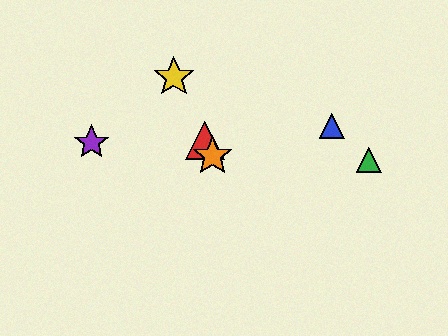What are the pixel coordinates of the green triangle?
The green triangle is at (369, 160).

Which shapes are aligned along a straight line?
The red triangle, the yellow star, the orange star are aligned along a straight line.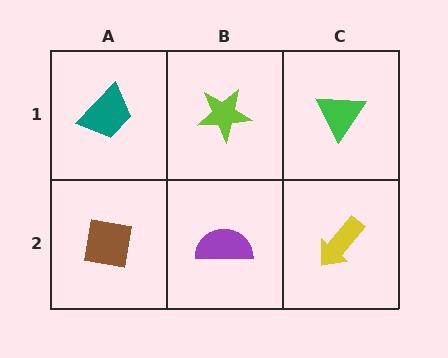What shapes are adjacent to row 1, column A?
A brown square (row 2, column A), a lime star (row 1, column B).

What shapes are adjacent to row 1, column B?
A purple semicircle (row 2, column B), a teal trapezoid (row 1, column A), a green triangle (row 1, column C).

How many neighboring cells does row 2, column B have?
3.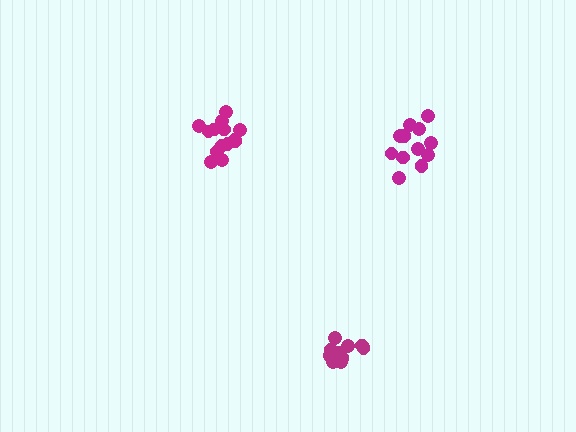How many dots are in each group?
Group 1: 14 dots, Group 2: 12 dots, Group 3: 13 dots (39 total).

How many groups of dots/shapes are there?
There are 3 groups.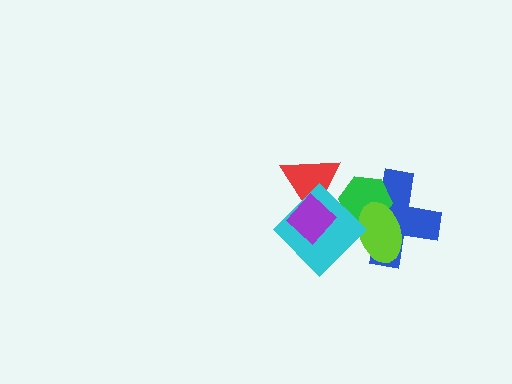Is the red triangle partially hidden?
Yes, it is partially covered by another shape.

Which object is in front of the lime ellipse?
The cyan diamond is in front of the lime ellipse.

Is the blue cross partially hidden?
Yes, it is partially covered by another shape.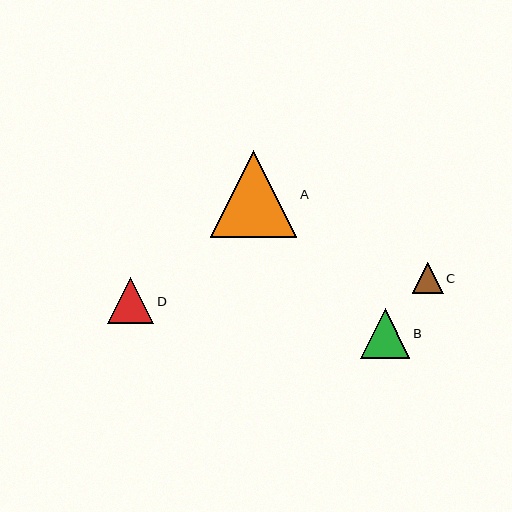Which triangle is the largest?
Triangle A is the largest with a size of approximately 86 pixels.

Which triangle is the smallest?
Triangle C is the smallest with a size of approximately 31 pixels.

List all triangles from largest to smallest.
From largest to smallest: A, B, D, C.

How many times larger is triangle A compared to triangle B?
Triangle A is approximately 1.7 times the size of triangle B.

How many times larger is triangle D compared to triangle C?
Triangle D is approximately 1.5 times the size of triangle C.